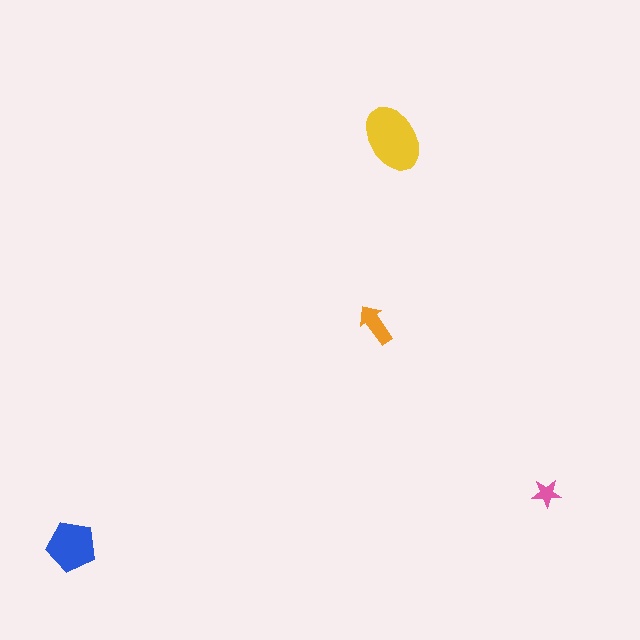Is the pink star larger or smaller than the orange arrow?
Smaller.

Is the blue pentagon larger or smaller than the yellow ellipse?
Smaller.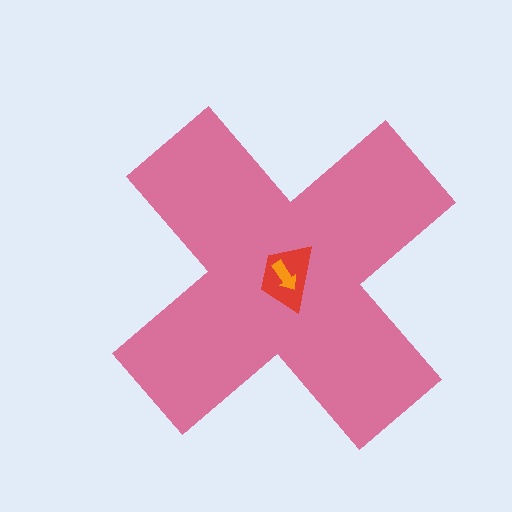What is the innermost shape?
The orange arrow.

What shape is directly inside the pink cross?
The red trapezoid.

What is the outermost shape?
The pink cross.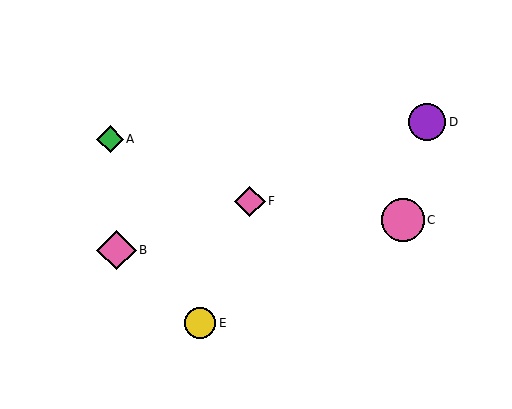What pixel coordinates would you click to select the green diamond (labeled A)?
Click at (110, 139) to select the green diamond A.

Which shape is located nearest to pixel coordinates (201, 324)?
The yellow circle (labeled E) at (200, 323) is nearest to that location.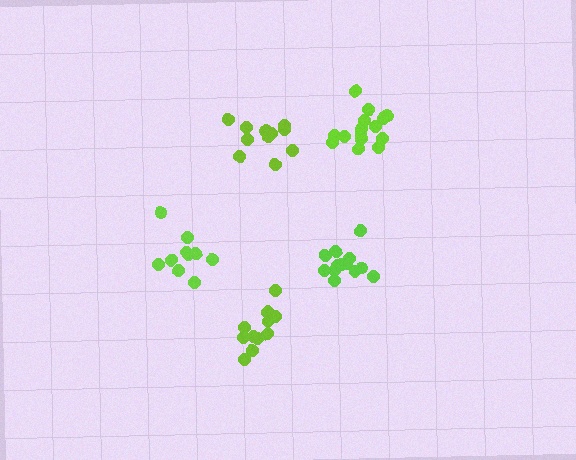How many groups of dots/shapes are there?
There are 5 groups.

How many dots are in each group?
Group 1: 10 dots, Group 2: 11 dots, Group 3: 15 dots, Group 4: 11 dots, Group 5: 14 dots (61 total).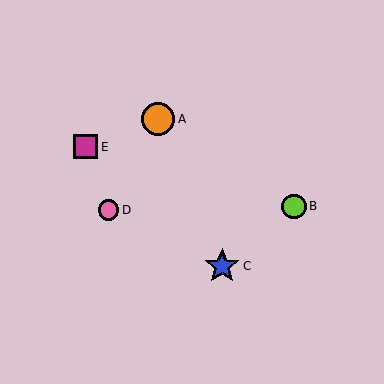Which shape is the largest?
The blue star (labeled C) is the largest.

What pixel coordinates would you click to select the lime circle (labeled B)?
Click at (294, 206) to select the lime circle B.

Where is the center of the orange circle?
The center of the orange circle is at (158, 119).